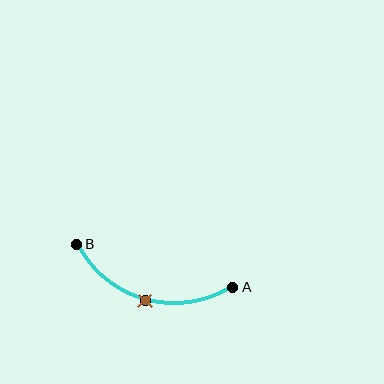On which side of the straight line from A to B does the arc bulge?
The arc bulges below the straight line connecting A and B.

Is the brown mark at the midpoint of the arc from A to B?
Yes. The brown mark lies on the arc at equal arc-length from both A and B — it is the arc midpoint.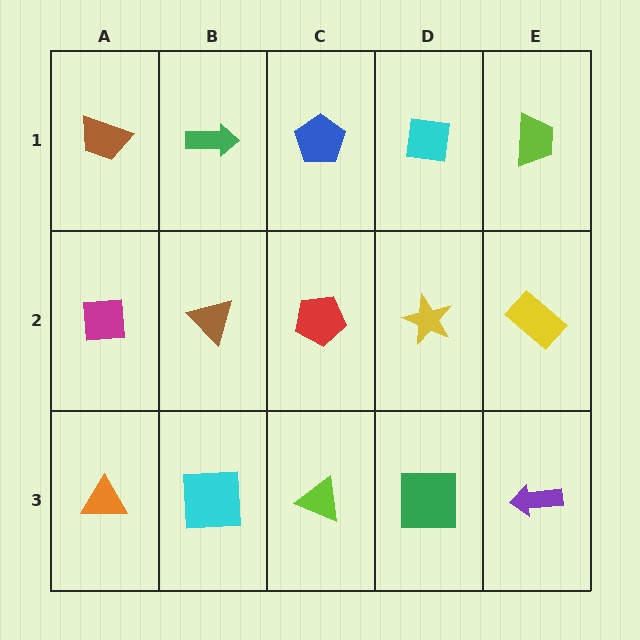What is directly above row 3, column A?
A magenta square.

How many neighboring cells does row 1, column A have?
2.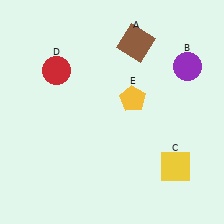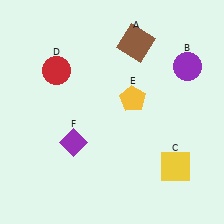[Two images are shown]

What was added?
A purple diamond (F) was added in Image 2.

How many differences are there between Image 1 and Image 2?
There is 1 difference between the two images.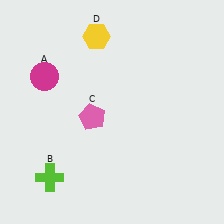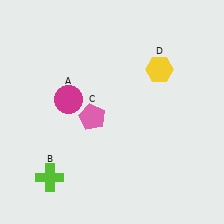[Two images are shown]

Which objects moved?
The objects that moved are: the magenta circle (A), the yellow hexagon (D).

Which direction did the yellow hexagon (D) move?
The yellow hexagon (D) moved right.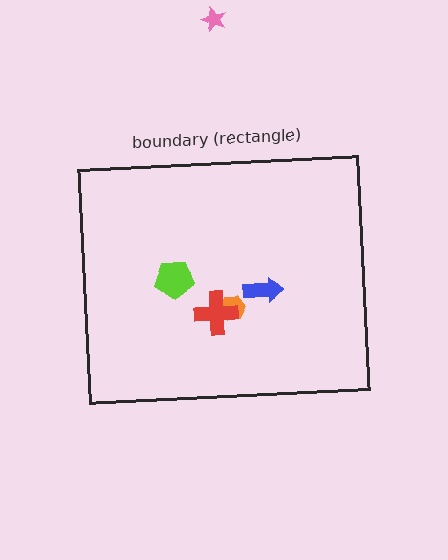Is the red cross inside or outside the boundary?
Inside.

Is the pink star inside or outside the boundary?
Outside.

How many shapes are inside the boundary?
4 inside, 1 outside.